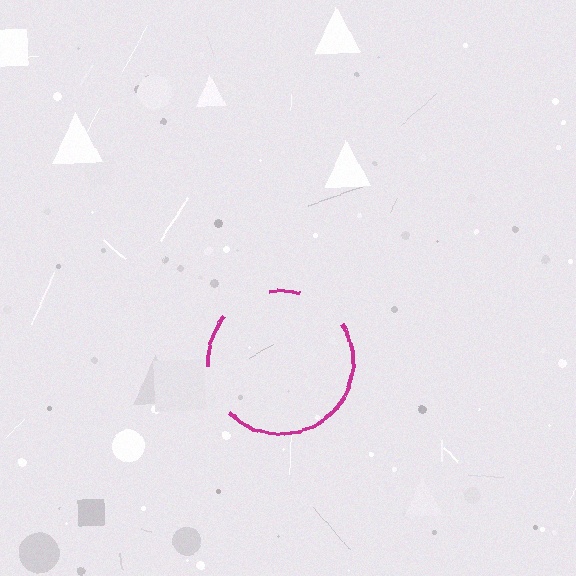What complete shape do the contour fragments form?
The contour fragments form a circle.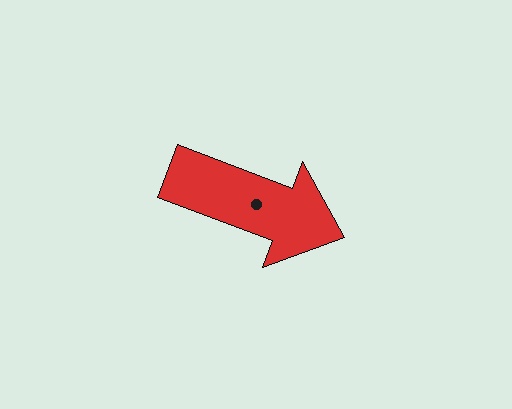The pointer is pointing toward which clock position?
Roughly 4 o'clock.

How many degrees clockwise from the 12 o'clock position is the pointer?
Approximately 111 degrees.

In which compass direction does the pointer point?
East.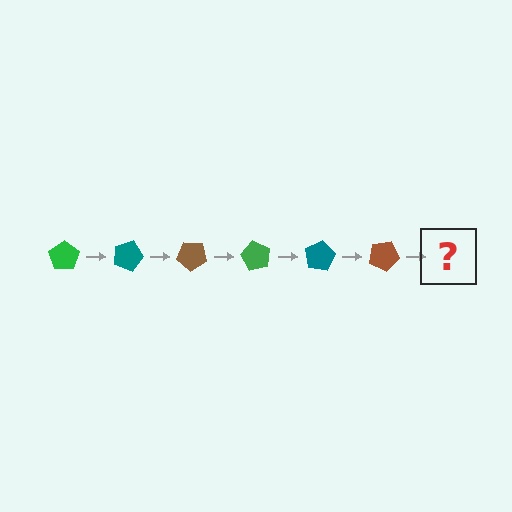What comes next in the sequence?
The next element should be a green pentagon, rotated 120 degrees from the start.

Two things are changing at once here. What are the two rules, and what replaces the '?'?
The two rules are that it rotates 20 degrees each step and the color cycles through green, teal, and brown. The '?' should be a green pentagon, rotated 120 degrees from the start.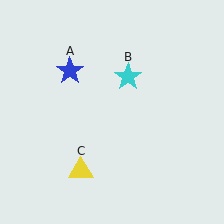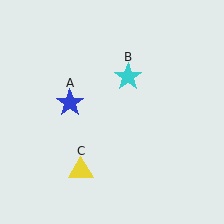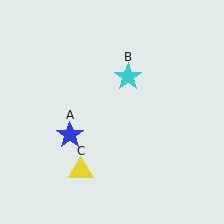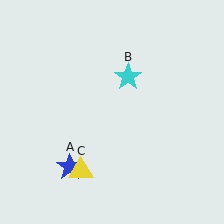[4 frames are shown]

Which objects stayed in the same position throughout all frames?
Cyan star (object B) and yellow triangle (object C) remained stationary.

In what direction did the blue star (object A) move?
The blue star (object A) moved down.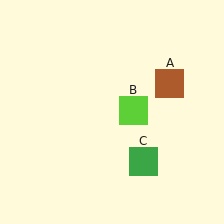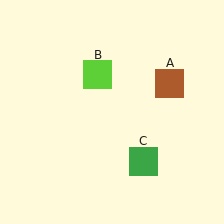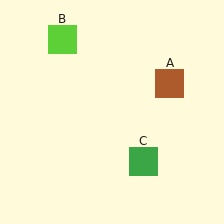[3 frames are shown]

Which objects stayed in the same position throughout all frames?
Brown square (object A) and green square (object C) remained stationary.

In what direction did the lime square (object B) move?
The lime square (object B) moved up and to the left.